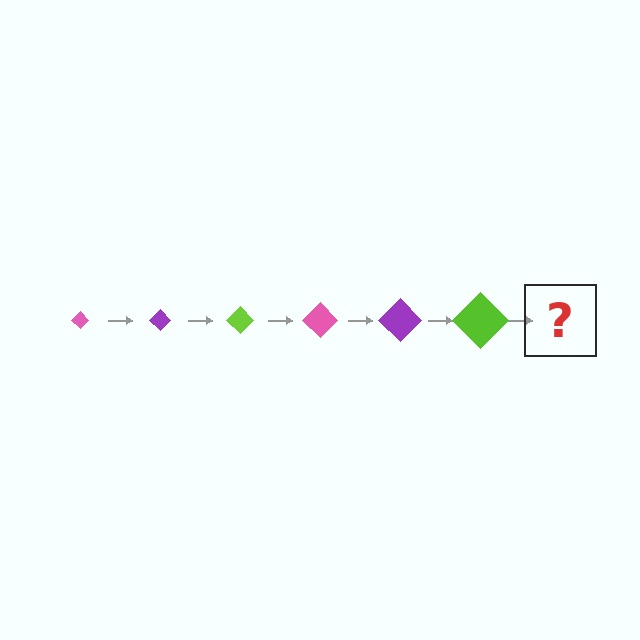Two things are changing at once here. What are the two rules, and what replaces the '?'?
The two rules are that the diamond grows larger each step and the color cycles through pink, purple, and lime. The '?' should be a pink diamond, larger than the previous one.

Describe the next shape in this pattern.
It should be a pink diamond, larger than the previous one.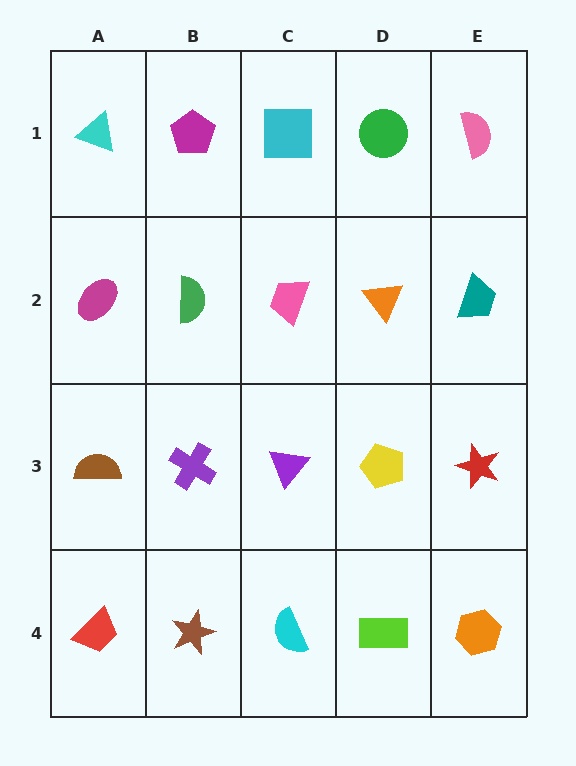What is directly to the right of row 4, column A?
A brown star.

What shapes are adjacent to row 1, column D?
An orange triangle (row 2, column D), a cyan square (row 1, column C), a pink semicircle (row 1, column E).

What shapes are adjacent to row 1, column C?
A pink trapezoid (row 2, column C), a magenta pentagon (row 1, column B), a green circle (row 1, column D).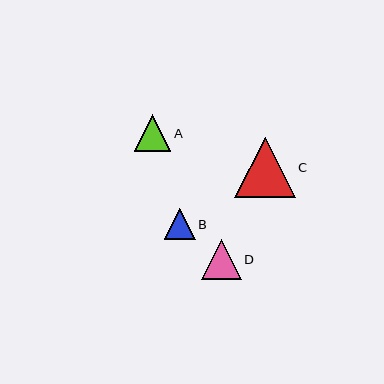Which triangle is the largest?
Triangle C is the largest with a size of approximately 61 pixels.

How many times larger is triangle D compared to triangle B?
Triangle D is approximately 1.3 times the size of triangle B.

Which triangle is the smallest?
Triangle B is the smallest with a size of approximately 31 pixels.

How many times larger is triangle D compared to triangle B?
Triangle D is approximately 1.3 times the size of triangle B.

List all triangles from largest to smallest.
From largest to smallest: C, D, A, B.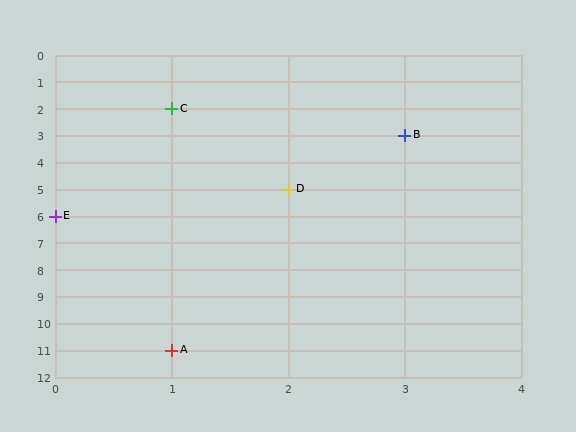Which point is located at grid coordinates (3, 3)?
Point B is at (3, 3).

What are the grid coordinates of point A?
Point A is at grid coordinates (1, 11).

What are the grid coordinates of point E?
Point E is at grid coordinates (0, 6).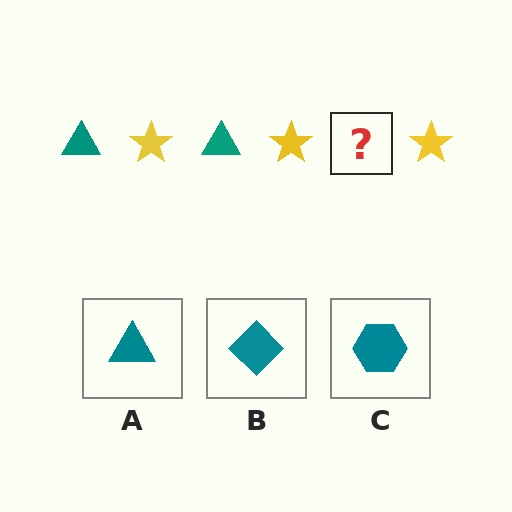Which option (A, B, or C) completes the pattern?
A.